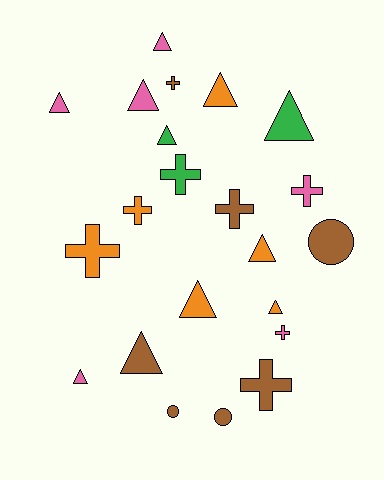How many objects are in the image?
There are 22 objects.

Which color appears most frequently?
Brown, with 7 objects.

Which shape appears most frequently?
Triangle, with 11 objects.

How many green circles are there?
There are no green circles.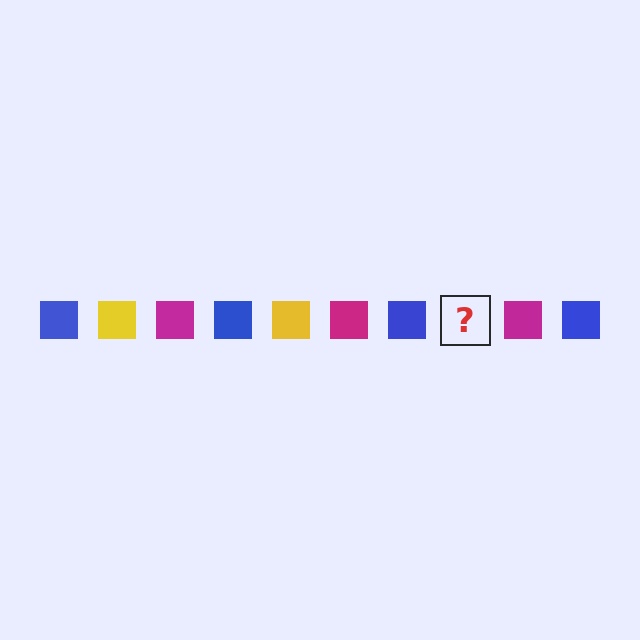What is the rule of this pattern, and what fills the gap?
The rule is that the pattern cycles through blue, yellow, magenta squares. The gap should be filled with a yellow square.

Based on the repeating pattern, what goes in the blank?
The blank should be a yellow square.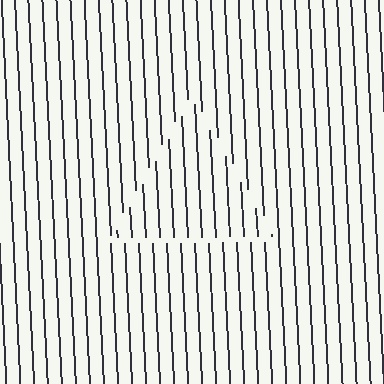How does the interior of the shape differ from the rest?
The interior of the shape contains the same grating, shifted by half a period — the contour is defined by the phase discontinuity where line-ends from the inner and outer gratings abut.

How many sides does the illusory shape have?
3 sides — the line-ends trace a triangle.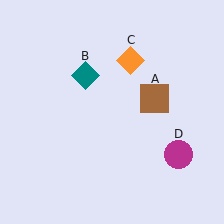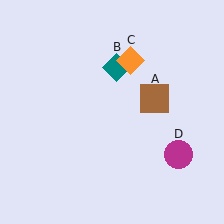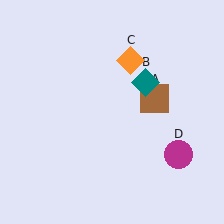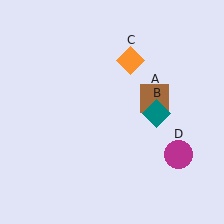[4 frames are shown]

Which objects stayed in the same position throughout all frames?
Brown square (object A) and orange diamond (object C) and magenta circle (object D) remained stationary.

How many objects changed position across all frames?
1 object changed position: teal diamond (object B).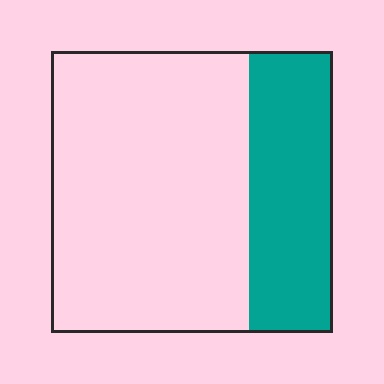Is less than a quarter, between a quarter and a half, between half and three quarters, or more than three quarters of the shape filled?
Between a quarter and a half.